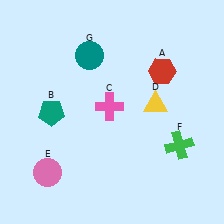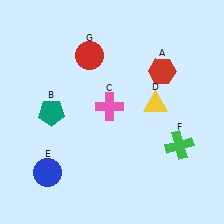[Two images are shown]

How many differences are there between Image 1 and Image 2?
There are 2 differences between the two images.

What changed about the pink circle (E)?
In Image 1, E is pink. In Image 2, it changed to blue.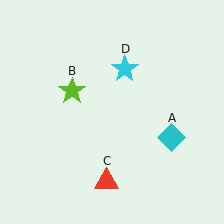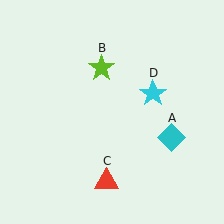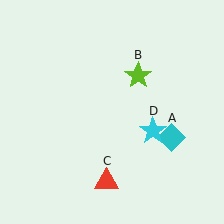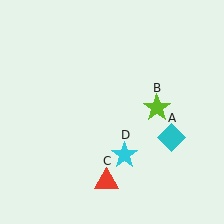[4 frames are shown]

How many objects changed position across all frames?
2 objects changed position: lime star (object B), cyan star (object D).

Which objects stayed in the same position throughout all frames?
Cyan diamond (object A) and red triangle (object C) remained stationary.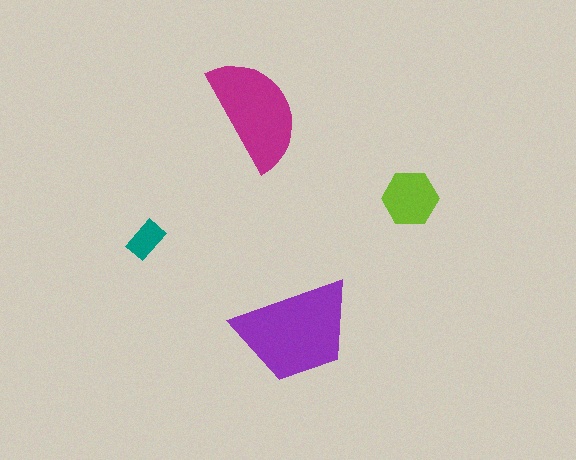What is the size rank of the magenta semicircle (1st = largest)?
2nd.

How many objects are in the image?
There are 4 objects in the image.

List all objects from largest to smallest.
The purple trapezoid, the magenta semicircle, the lime hexagon, the teal rectangle.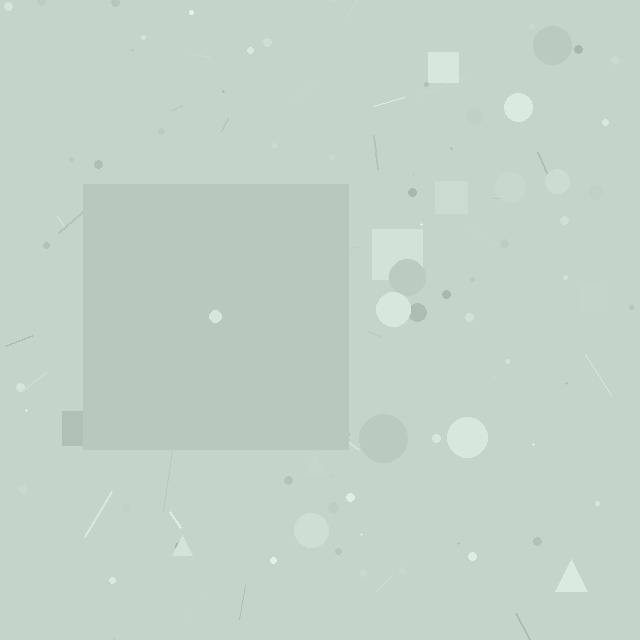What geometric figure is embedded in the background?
A square is embedded in the background.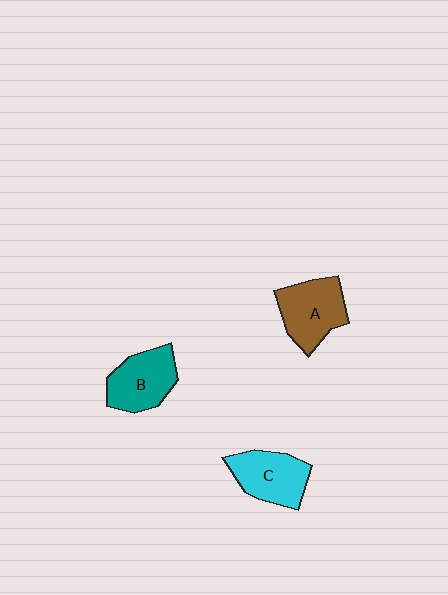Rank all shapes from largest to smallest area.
From largest to smallest: A (brown), C (cyan), B (teal).